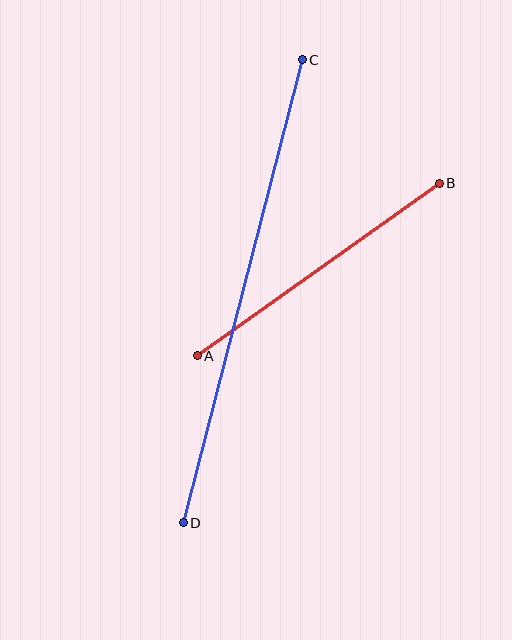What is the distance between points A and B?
The distance is approximately 297 pixels.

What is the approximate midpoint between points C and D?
The midpoint is at approximately (243, 291) pixels.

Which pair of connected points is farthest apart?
Points C and D are farthest apart.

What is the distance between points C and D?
The distance is approximately 478 pixels.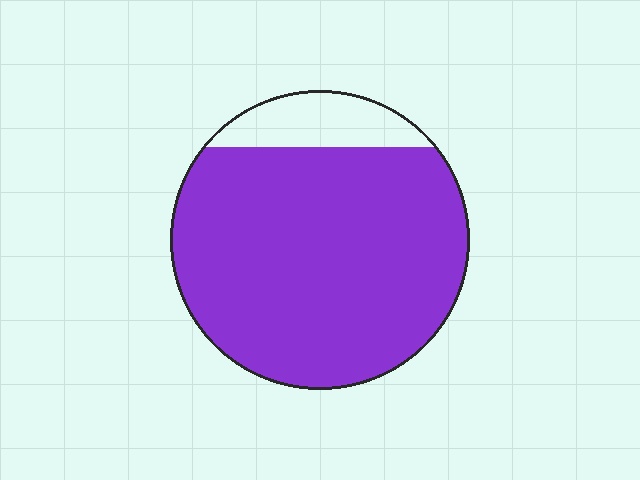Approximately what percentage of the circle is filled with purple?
Approximately 85%.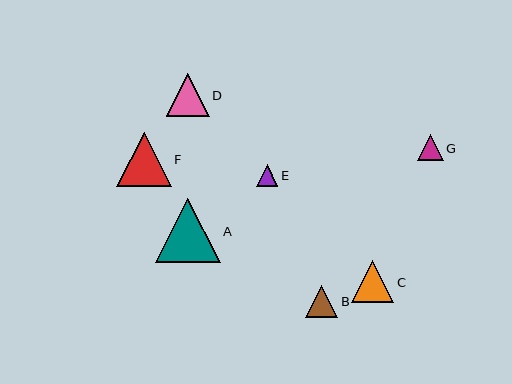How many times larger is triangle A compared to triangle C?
Triangle A is approximately 1.5 times the size of triangle C.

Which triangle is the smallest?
Triangle E is the smallest with a size of approximately 21 pixels.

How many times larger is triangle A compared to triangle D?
Triangle A is approximately 1.5 times the size of triangle D.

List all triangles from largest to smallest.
From largest to smallest: A, F, D, C, B, G, E.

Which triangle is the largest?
Triangle A is the largest with a size of approximately 65 pixels.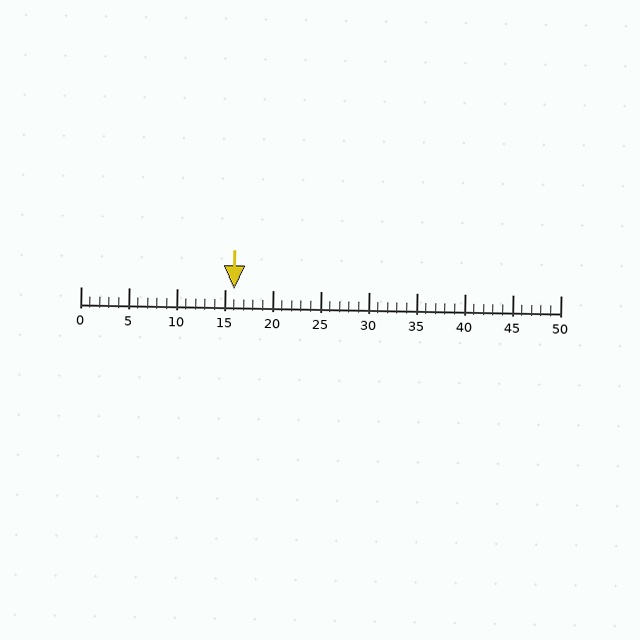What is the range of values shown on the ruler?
The ruler shows values from 0 to 50.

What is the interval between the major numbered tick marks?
The major tick marks are spaced 5 units apart.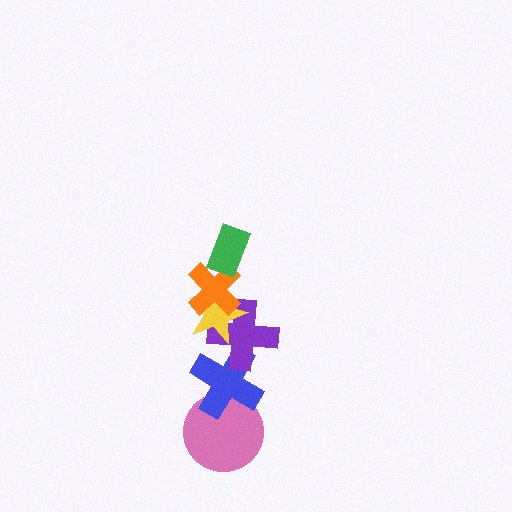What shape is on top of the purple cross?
The yellow star is on top of the purple cross.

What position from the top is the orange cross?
The orange cross is 2nd from the top.